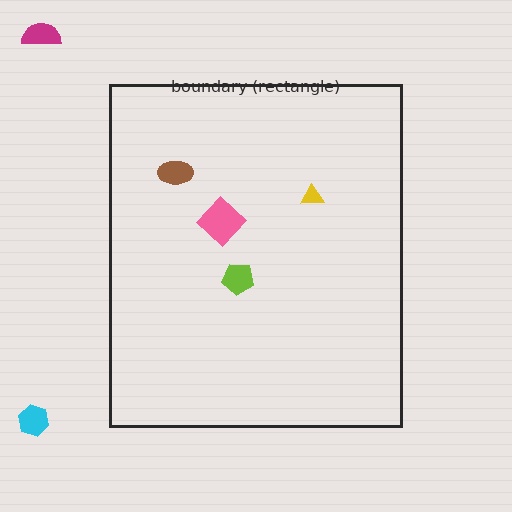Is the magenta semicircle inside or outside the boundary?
Outside.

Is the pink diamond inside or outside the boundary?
Inside.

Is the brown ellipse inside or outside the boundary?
Inside.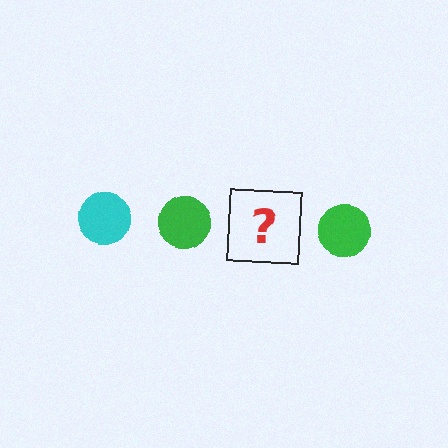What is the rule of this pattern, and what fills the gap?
The rule is that the pattern cycles through cyan, green circles. The gap should be filled with a cyan circle.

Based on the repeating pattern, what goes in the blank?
The blank should be a cyan circle.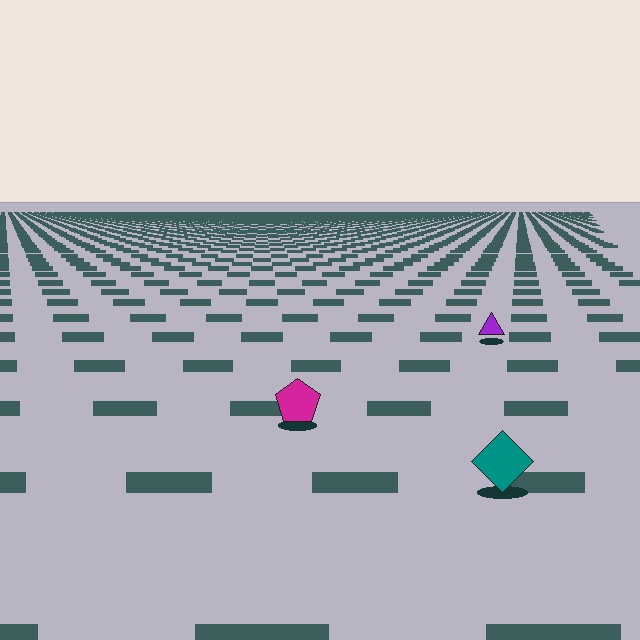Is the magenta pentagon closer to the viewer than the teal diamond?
No. The teal diamond is closer — you can tell from the texture gradient: the ground texture is coarser near it.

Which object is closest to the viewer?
The teal diamond is closest. The texture marks near it are larger and more spread out.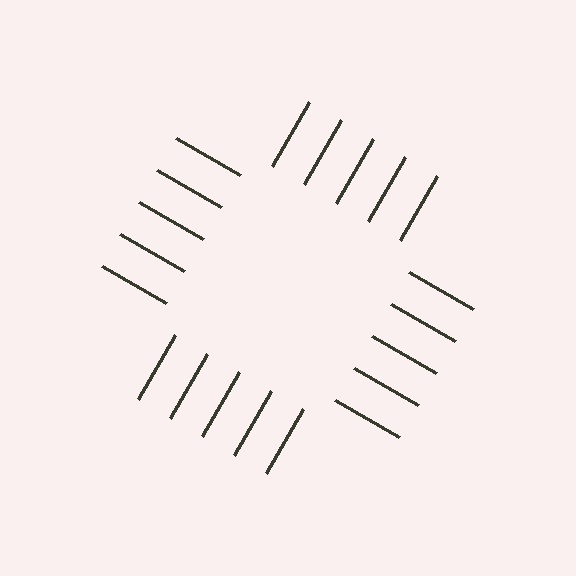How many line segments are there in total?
20 — 5 along each of the 4 edges.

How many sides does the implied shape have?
4 sides — the line-ends trace a square.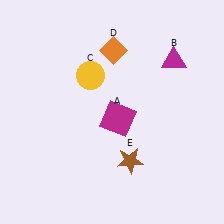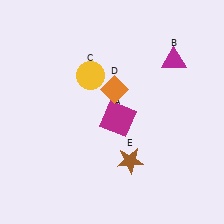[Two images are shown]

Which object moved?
The orange diamond (D) moved down.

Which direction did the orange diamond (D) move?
The orange diamond (D) moved down.